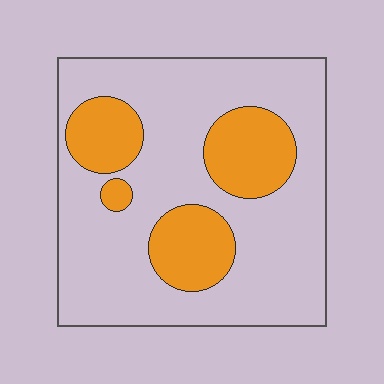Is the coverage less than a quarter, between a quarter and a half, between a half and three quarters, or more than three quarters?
Between a quarter and a half.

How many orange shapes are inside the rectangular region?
4.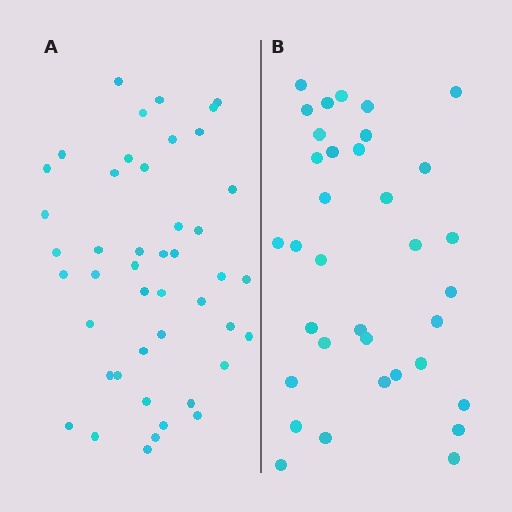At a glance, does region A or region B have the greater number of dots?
Region A (the left region) has more dots.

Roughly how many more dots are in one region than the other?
Region A has roughly 10 or so more dots than region B.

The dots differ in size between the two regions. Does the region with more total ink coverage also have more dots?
No. Region B has more total ink coverage because its dots are larger, but region A actually contains more individual dots. Total area can be misleading — the number of items is what matters here.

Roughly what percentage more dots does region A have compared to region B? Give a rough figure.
About 30% more.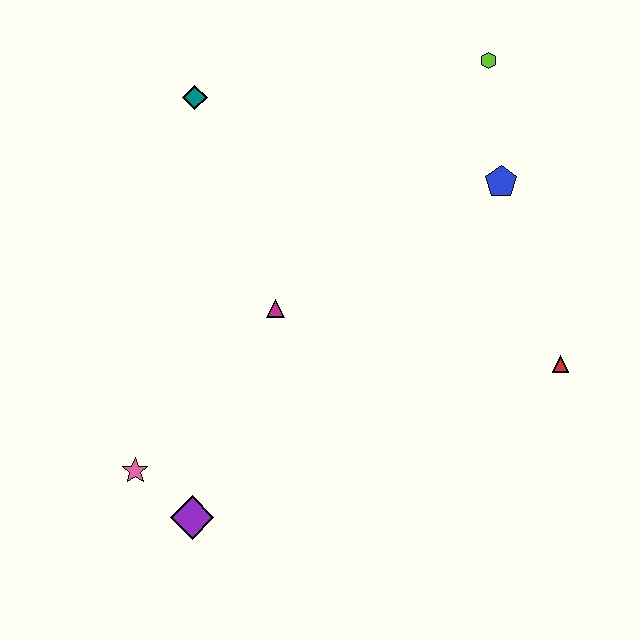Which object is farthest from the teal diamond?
The red triangle is farthest from the teal diamond.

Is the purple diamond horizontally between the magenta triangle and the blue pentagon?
No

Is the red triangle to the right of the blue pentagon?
Yes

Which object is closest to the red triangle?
The blue pentagon is closest to the red triangle.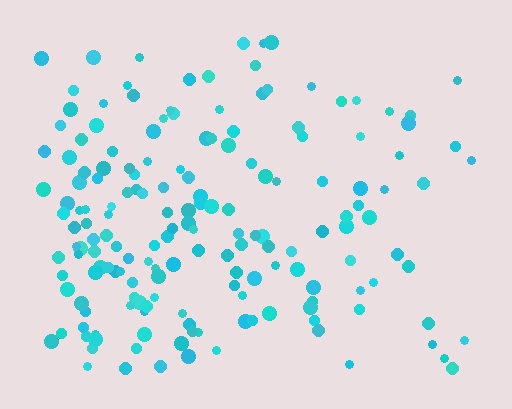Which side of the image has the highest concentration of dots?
The left.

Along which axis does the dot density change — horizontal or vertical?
Horizontal.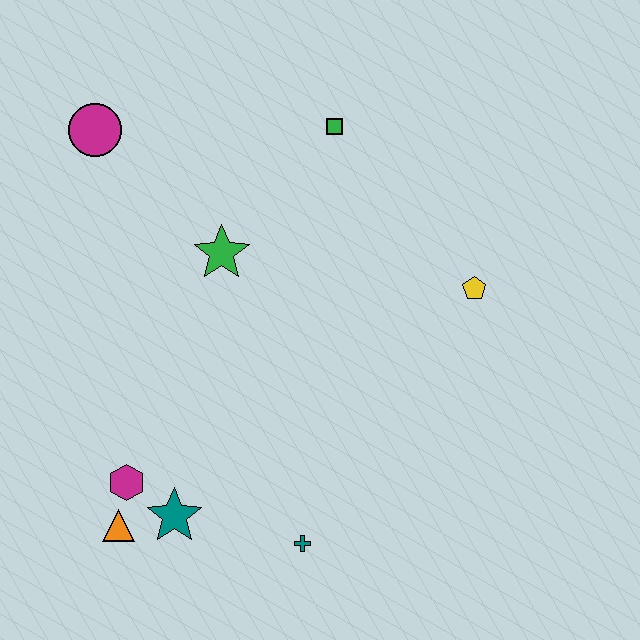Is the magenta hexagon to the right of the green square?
No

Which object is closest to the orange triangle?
The magenta hexagon is closest to the orange triangle.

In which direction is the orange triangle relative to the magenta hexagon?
The orange triangle is below the magenta hexagon.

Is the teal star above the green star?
No